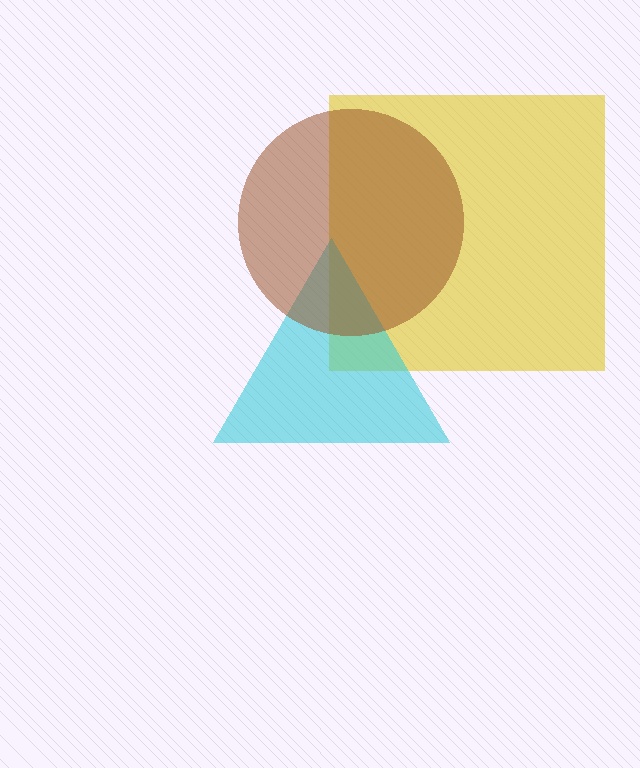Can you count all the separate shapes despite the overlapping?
Yes, there are 3 separate shapes.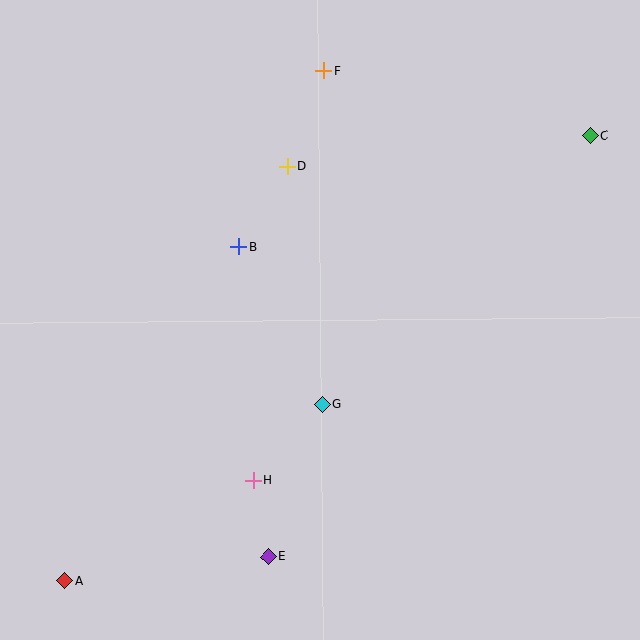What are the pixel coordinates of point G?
Point G is at (322, 404).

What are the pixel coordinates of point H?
Point H is at (254, 481).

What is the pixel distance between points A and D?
The distance between A and D is 470 pixels.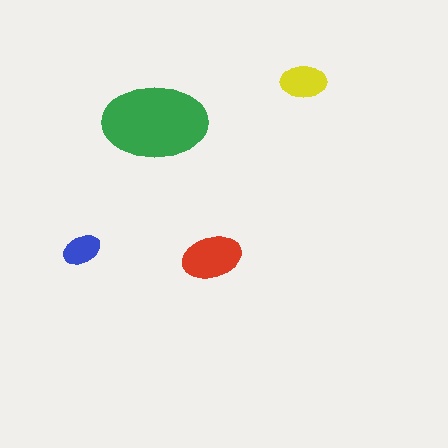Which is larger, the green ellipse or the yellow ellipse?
The green one.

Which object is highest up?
The yellow ellipse is topmost.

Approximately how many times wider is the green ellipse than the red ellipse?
About 2 times wider.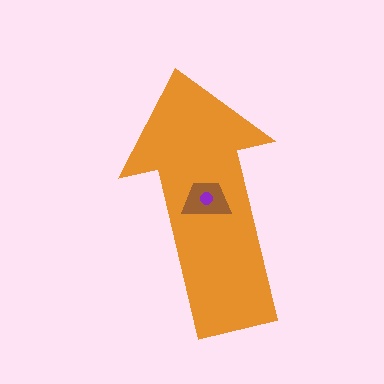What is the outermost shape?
The orange arrow.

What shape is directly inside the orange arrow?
The brown trapezoid.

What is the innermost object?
The purple circle.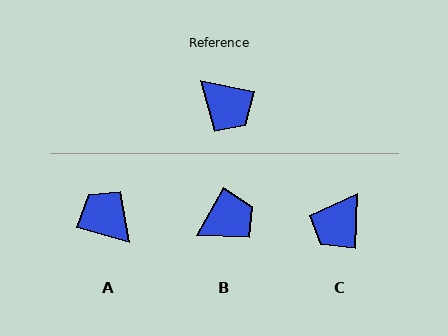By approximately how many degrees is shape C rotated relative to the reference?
Approximately 80 degrees clockwise.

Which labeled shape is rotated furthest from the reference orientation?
A, about 176 degrees away.